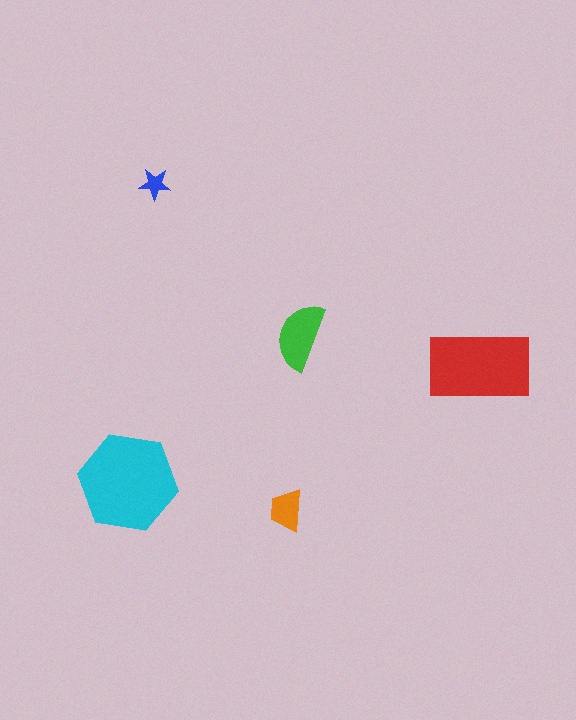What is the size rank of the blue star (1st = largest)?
5th.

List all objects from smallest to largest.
The blue star, the orange trapezoid, the green semicircle, the red rectangle, the cyan hexagon.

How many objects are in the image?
There are 5 objects in the image.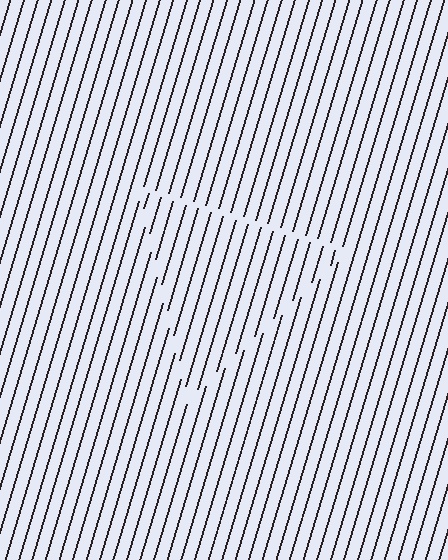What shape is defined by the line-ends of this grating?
An illusory triangle. The interior of the shape contains the same grating, shifted by half a period — the contour is defined by the phase discontinuity where line-ends from the inner and outer gratings abut.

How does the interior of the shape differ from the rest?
The interior of the shape contains the same grating, shifted by half a period — the contour is defined by the phase discontinuity where line-ends from the inner and outer gratings abut.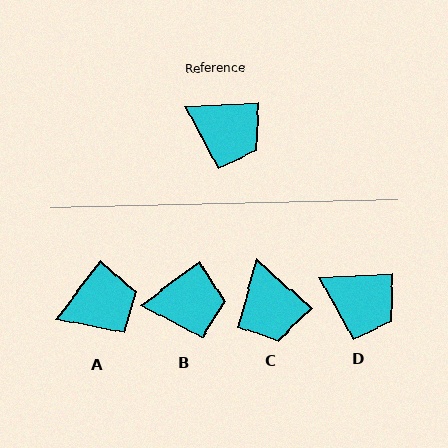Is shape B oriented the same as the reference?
No, it is off by about 34 degrees.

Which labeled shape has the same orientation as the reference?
D.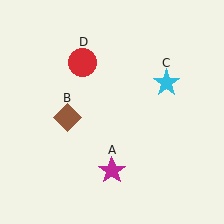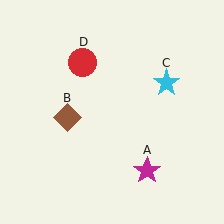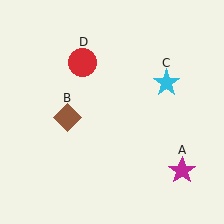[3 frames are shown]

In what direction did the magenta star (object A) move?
The magenta star (object A) moved right.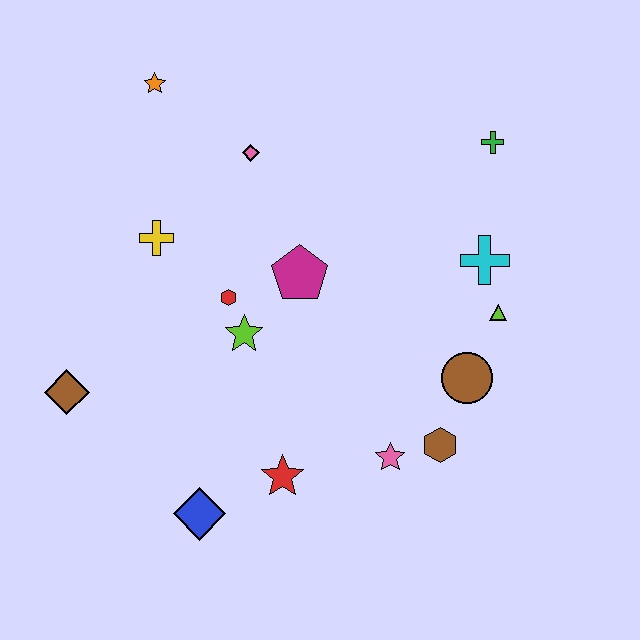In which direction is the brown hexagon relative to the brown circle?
The brown hexagon is below the brown circle.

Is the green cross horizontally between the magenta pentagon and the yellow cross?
No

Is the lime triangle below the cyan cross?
Yes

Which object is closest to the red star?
The blue diamond is closest to the red star.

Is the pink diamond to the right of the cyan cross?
No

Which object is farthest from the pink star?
The orange star is farthest from the pink star.